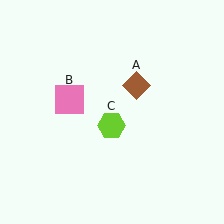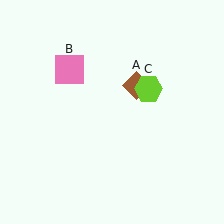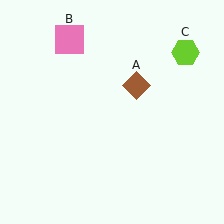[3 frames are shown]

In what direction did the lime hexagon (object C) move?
The lime hexagon (object C) moved up and to the right.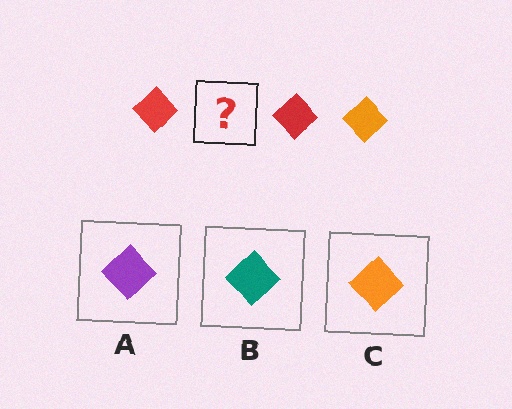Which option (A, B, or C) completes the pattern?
C.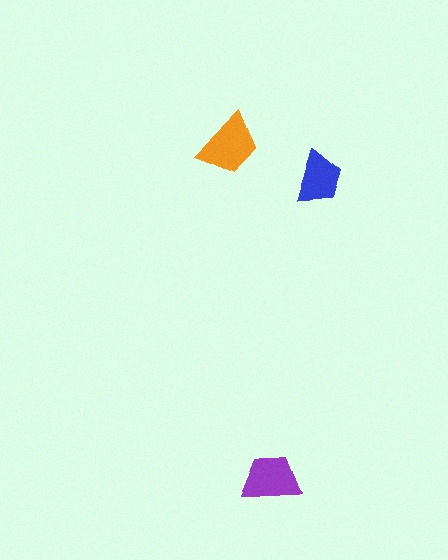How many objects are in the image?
There are 3 objects in the image.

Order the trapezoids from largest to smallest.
the orange one, the purple one, the blue one.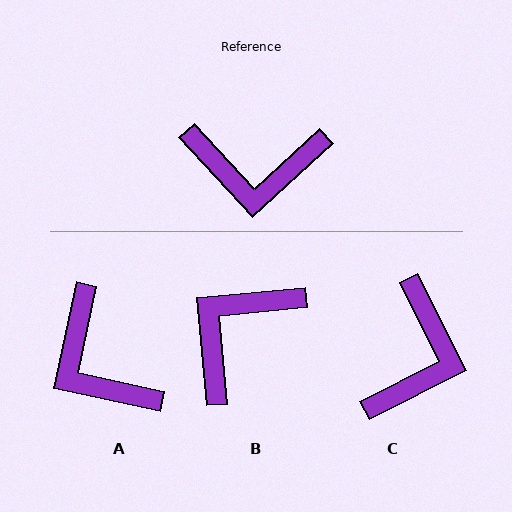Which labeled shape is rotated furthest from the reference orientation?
B, about 127 degrees away.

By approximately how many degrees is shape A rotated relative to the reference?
Approximately 55 degrees clockwise.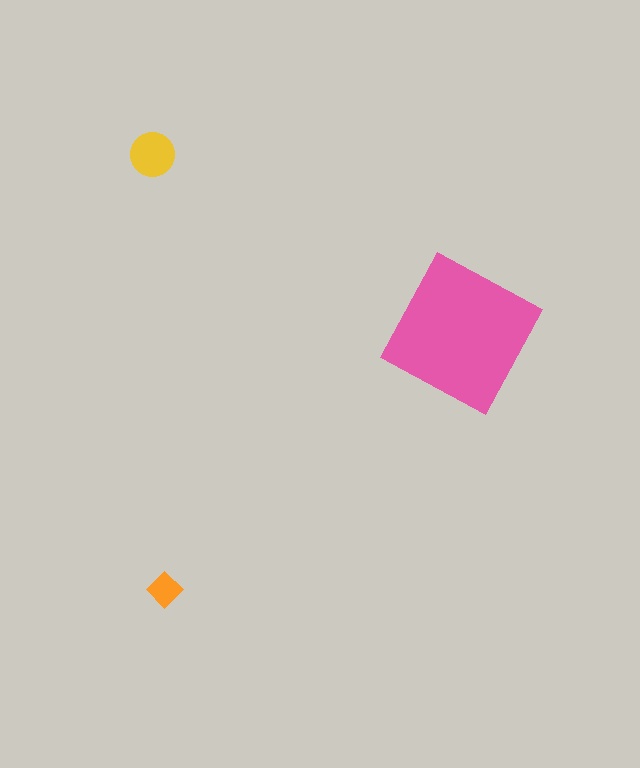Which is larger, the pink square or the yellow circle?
The pink square.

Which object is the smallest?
The orange diamond.